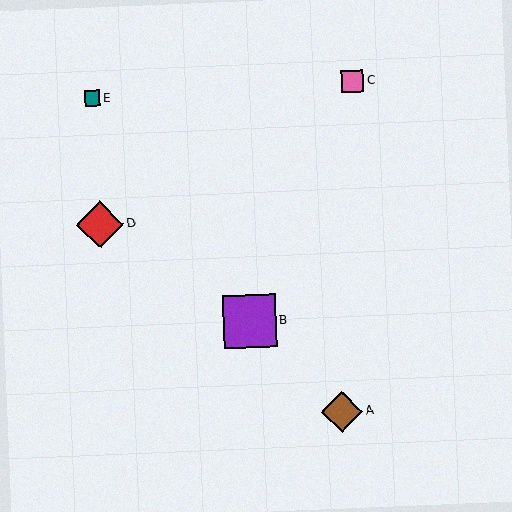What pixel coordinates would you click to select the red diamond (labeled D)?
Click at (100, 225) to select the red diamond D.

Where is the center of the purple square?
The center of the purple square is at (250, 321).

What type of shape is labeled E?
Shape E is a teal square.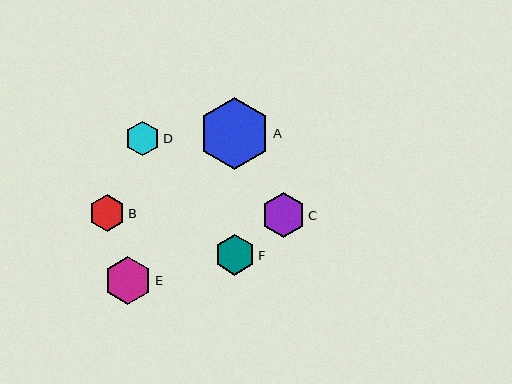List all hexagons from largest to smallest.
From largest to smallest: A, E, C, F, B, D.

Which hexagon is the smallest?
Hexagon D is the smallest with a size of approximately 35 pixels.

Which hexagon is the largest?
Hexagon A is the largest with a size of approximately 71 pixels.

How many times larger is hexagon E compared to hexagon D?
Hexagon E is approximately 1.4 times the size of hexagon D.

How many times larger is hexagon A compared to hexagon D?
Hexagon A is approximately 2.1 times the size of hexagon D.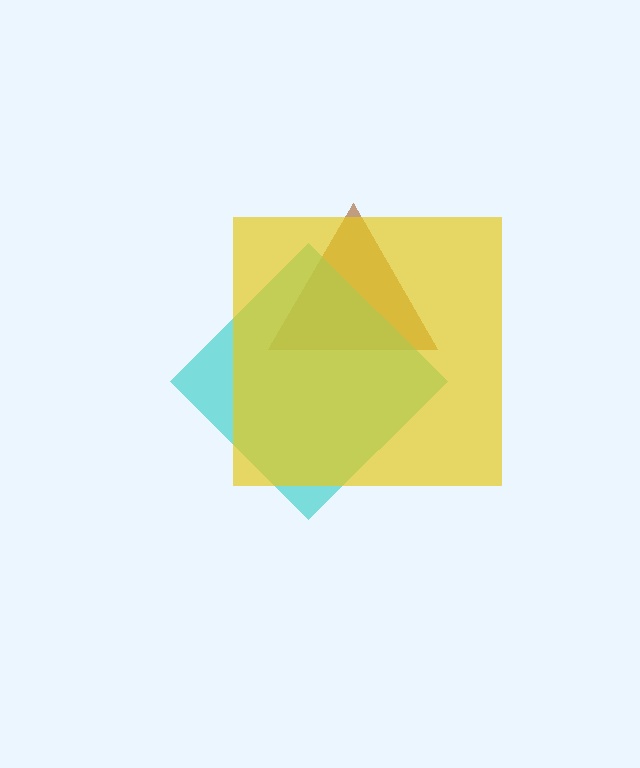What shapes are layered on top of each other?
The layered shapes are: a brown triangle, a cyan diamond, a yellow square.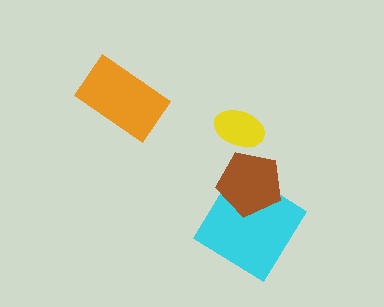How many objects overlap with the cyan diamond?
1 object overlaps with the cyan diamond.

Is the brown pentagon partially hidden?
No, no other shape covers it.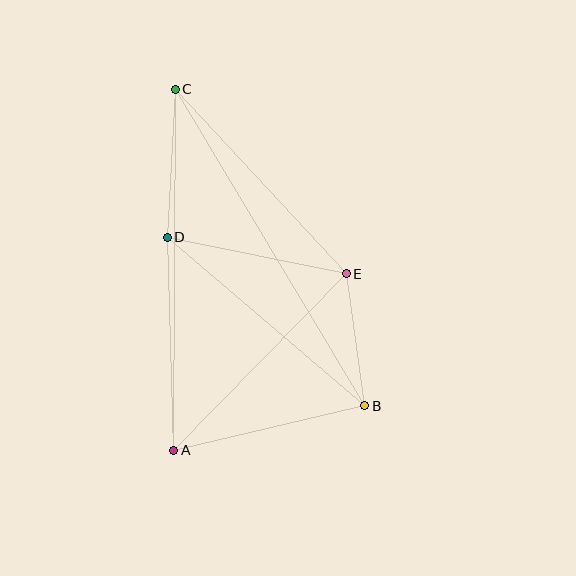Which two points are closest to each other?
Points B and E are closest to each other.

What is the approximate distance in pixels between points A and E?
The distance between A and E is approximately 247 pixels.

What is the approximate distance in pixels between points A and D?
The distance between A and D is approximately 213 pixels.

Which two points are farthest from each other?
Points B and C are farthest from each other.